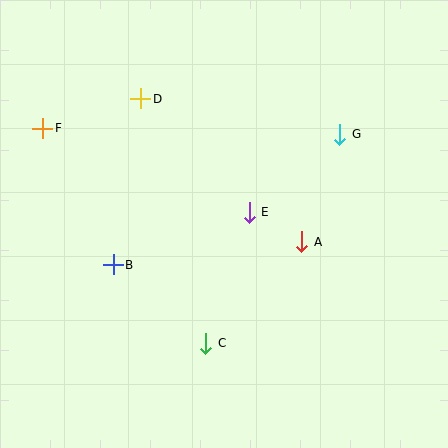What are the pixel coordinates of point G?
Point G is at (340, 134).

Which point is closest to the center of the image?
Point E at (249, 212) is closest to the center.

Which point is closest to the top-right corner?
Point G is closest to the top-right corner.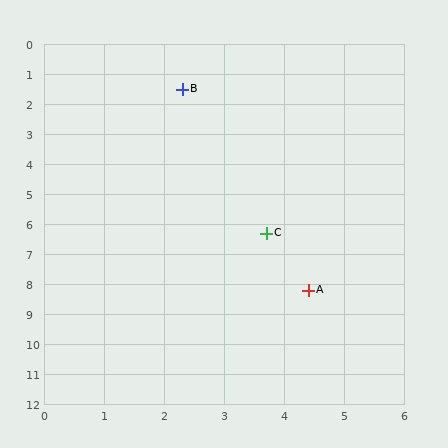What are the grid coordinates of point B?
Point B is at approximately (2.3, 1.5).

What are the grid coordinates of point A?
Point A is at approximately (4.4, 8.2).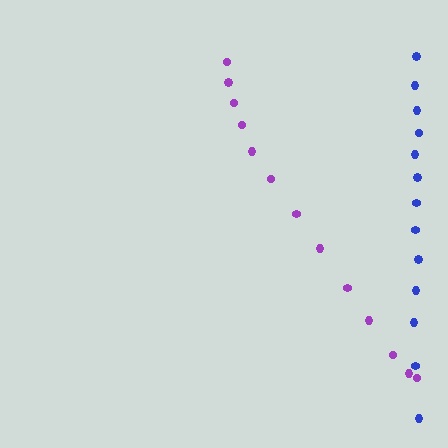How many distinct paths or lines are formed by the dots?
There are 2 distinct paths.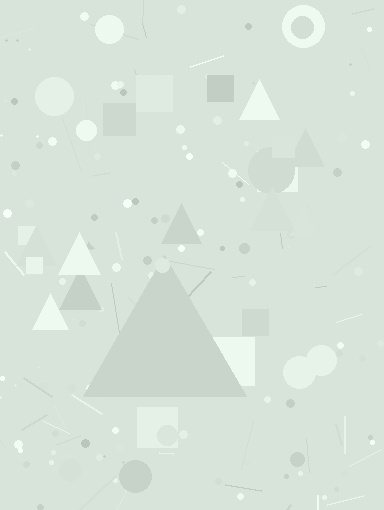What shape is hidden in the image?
A triangle is hidden in the image.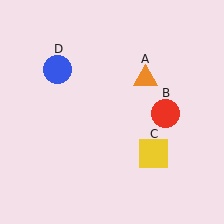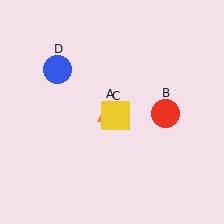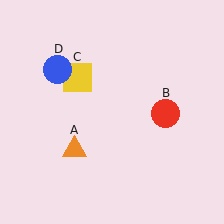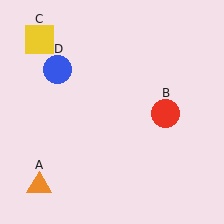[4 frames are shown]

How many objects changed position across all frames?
2 objects changed position: orange triangle (object A), yellow square (object C).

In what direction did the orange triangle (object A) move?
The orange triangle (object A) moved down and to the left.